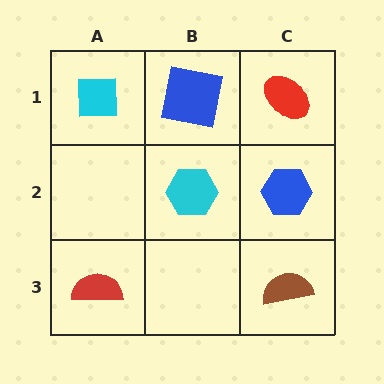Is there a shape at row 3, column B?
No, that cell is empty.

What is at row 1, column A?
A cyan square.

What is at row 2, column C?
A blue hexagon.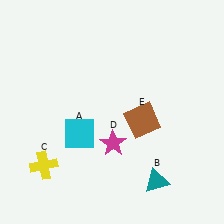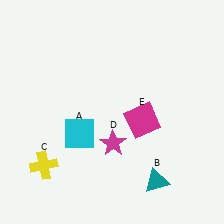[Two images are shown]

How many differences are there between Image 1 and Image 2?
There is 1 difference between the two images.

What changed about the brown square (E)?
In Image 1, E is brown. In Image 2, it changed to magenta.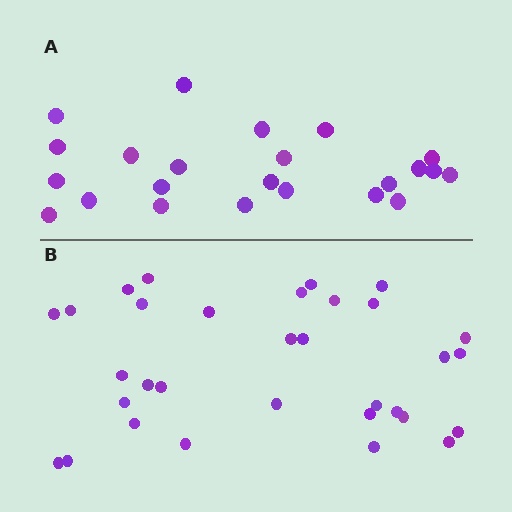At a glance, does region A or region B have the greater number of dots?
Region B (the bottom region) has more dots.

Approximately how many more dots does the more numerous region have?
Region B has roughly 8 or so more dots than region A.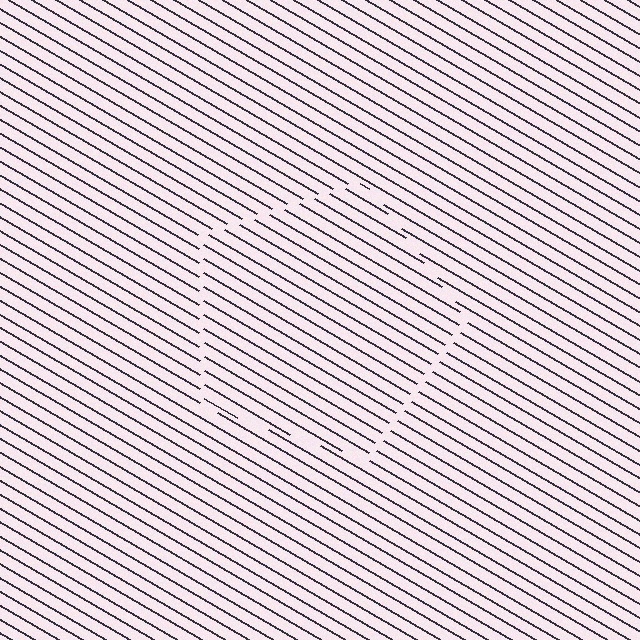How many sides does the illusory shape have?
5 sides — the line-ends trace a pentagon.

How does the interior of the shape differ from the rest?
The interior of the shape contains the same grating, shifted by half a period — the contour is defined by the phase discontinuity where line-ends from the inner and outer gratings abut.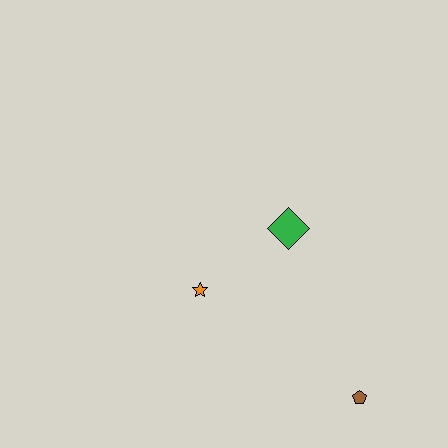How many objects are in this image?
There are 3 objects.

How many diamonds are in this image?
There is 1 diamond.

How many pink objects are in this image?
There are no pink objects.